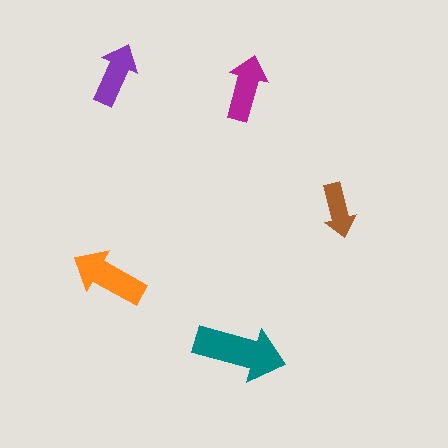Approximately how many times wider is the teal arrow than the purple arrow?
About 1.5 times wider.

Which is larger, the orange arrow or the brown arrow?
The orange one.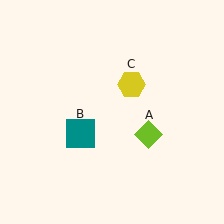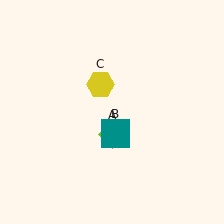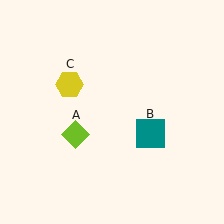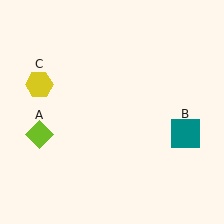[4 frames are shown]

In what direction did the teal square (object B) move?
The teal square (object B) moved right.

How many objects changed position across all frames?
3 objects changed position: lime diamond (object A), teal square (object B), yellow hexagon (object C).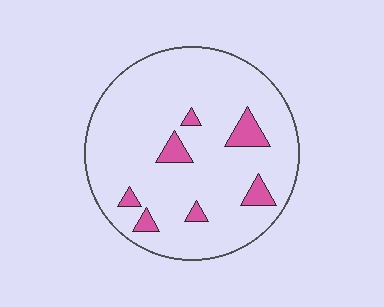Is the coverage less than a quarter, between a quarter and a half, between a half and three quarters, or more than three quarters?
Less than a quarter.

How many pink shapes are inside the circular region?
7.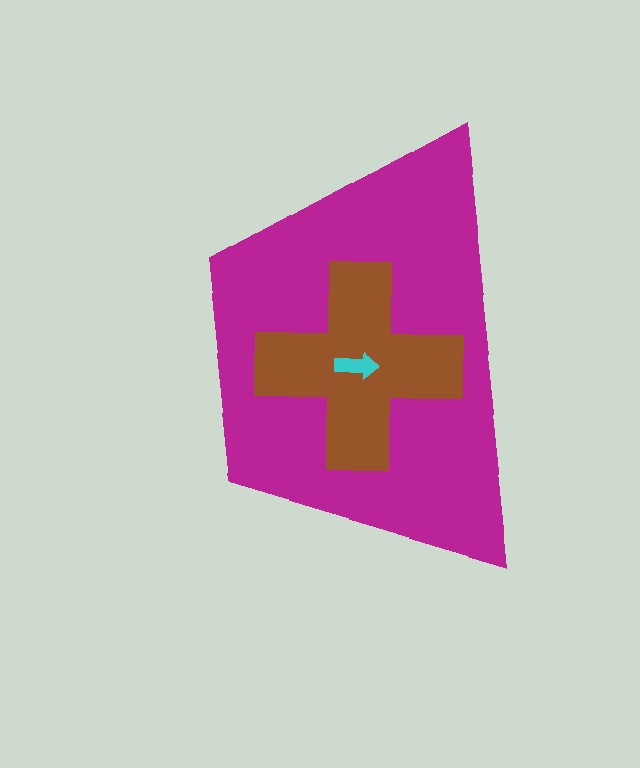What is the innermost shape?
The cyan arrow.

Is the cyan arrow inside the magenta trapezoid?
Yes.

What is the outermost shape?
The magenta trapezoid.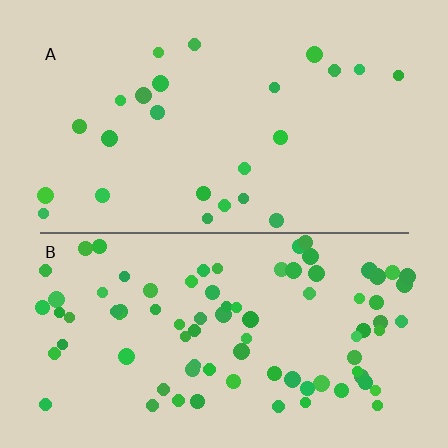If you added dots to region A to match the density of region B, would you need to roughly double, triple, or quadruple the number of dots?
Approximately triple.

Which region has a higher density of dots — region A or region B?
B (the bottom).